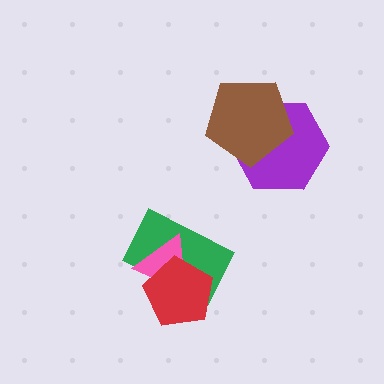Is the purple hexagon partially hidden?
Yes, it is partially covered by another shape.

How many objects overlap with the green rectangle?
2 objects overlap with the green rectangle.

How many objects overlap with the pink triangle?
2 objects overlap with the pink triangle.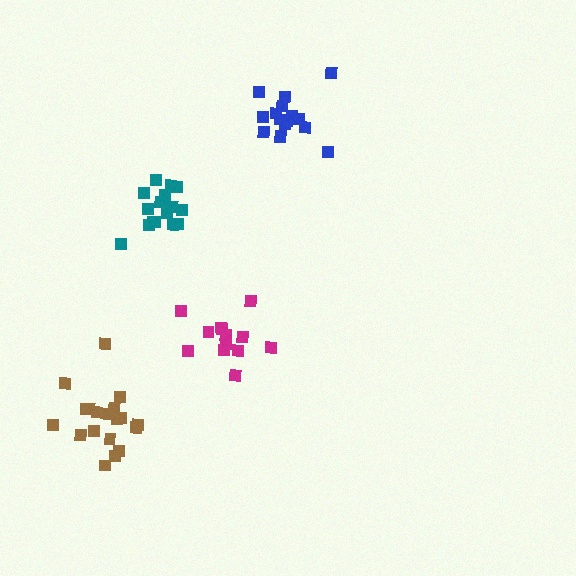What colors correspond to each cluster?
The clusters are colored: blue, brown, magenta, teal.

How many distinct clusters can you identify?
There are 4 distinct clusters.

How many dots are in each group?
Group 1: 16 dots, Group 2: 19 dots, Group 3: 13 dots, Group 4: 16 dots (64 total).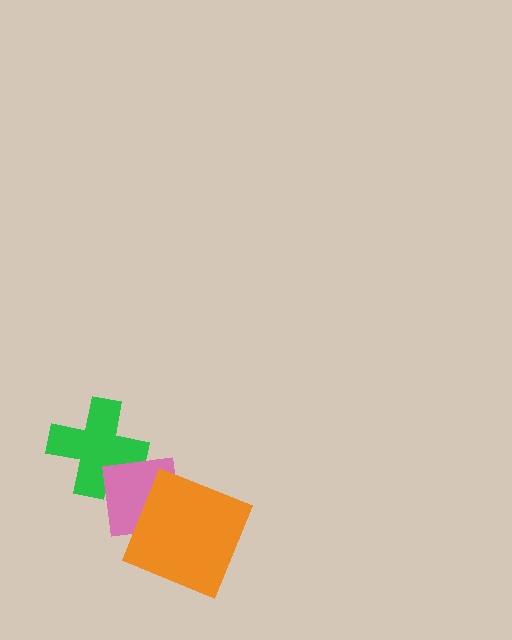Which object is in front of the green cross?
The pink square is in front of the green cross.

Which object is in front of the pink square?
The orange square is in front of the pink square.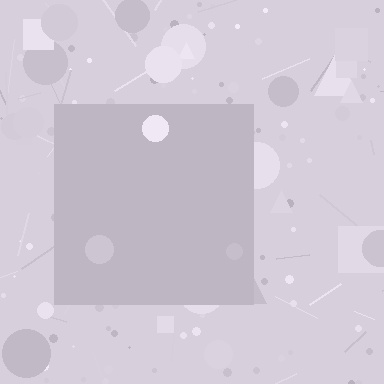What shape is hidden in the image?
A square is hidden in the image.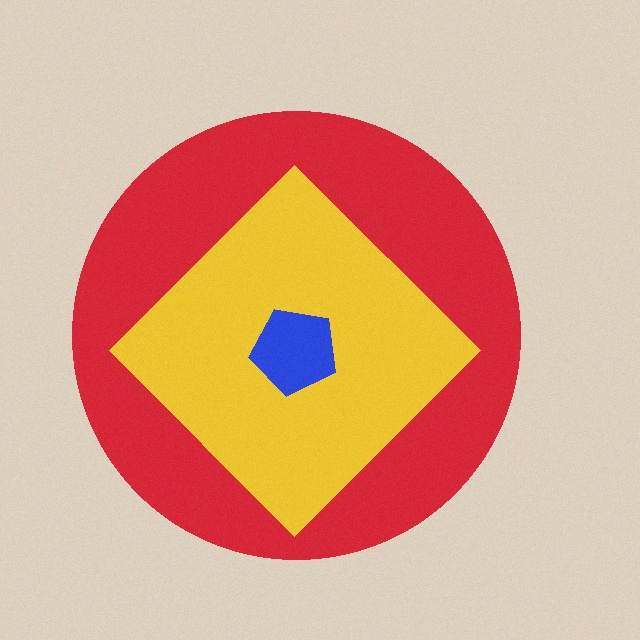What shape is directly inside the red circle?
The yellow diamond.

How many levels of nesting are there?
3.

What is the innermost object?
The blue pentagon.